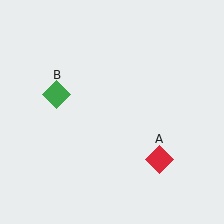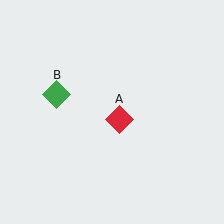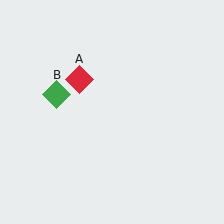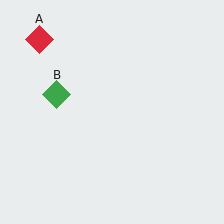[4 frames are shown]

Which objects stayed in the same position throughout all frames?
Green diamond (object B) remained stationary.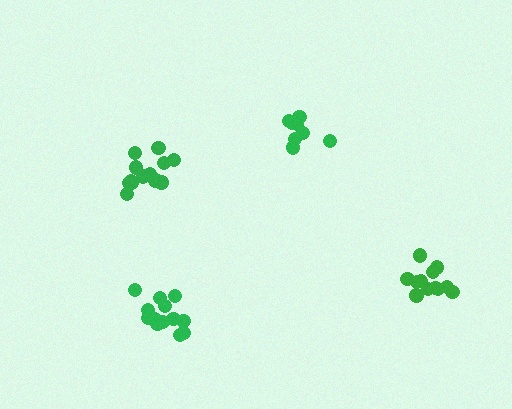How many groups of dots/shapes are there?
There are 4 groups.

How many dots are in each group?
Group 1: 13 dots, Group 2: 8 dots, Group 3: 12 dots, Group 4: 13 dots (46 total).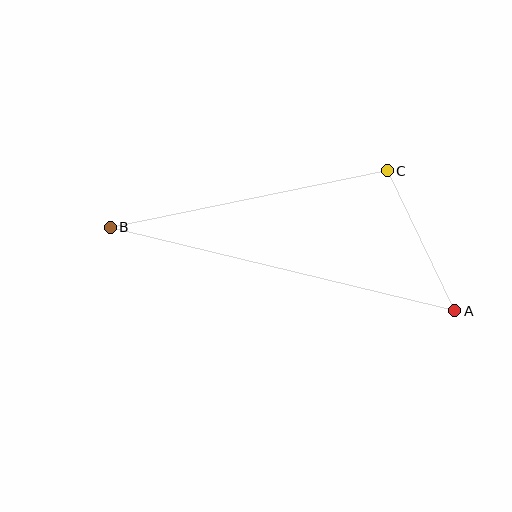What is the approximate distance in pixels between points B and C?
The distance between B and C is approximately 283 pixels.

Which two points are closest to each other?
Points A and C are closest to each other.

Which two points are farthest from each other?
Points A and B are farthest from each other.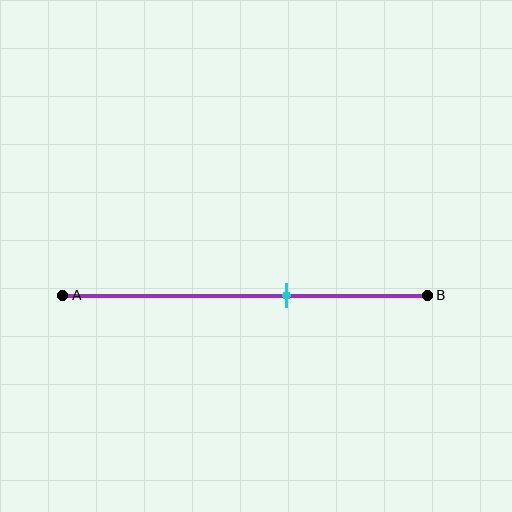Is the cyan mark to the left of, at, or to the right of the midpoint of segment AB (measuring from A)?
The cyan mark is to the right of the midpoint of segment AB.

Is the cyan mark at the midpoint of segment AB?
No, the mark is at about 60% from A, not at the 50% midpoint.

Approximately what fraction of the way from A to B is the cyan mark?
The cyan mark is approximately 60% of the way from A to B.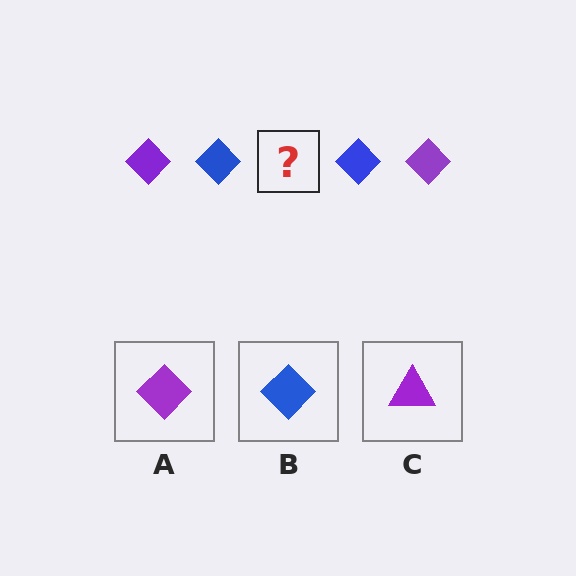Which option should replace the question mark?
Option A.